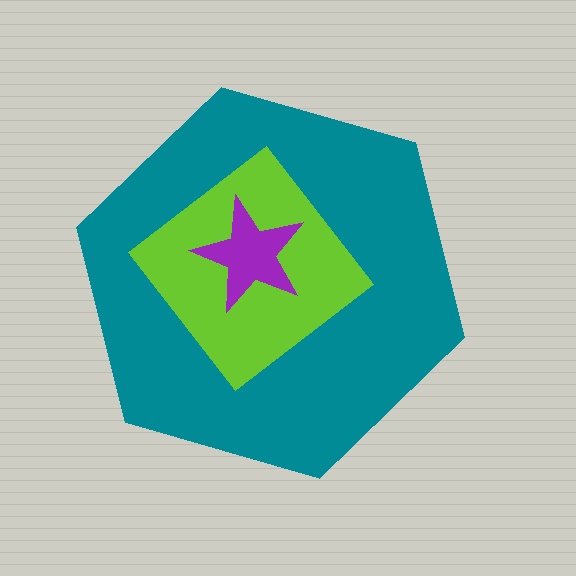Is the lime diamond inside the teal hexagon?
Yes.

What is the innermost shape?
The purple star.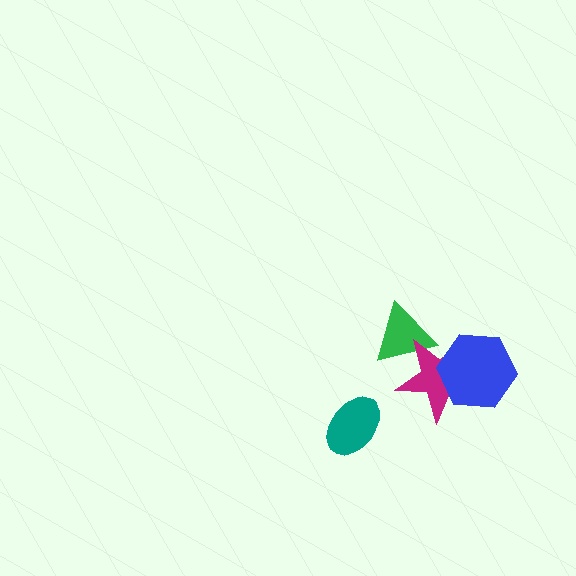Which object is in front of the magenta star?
The blue hexagon is in front of the magenta star.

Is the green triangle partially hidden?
Yes, it is partially covered by another shape.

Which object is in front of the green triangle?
The magenta star is in front of the green triangle.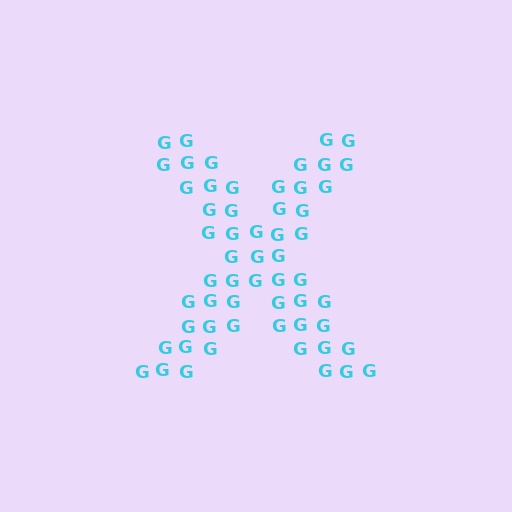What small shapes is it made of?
It is made of small letter G's.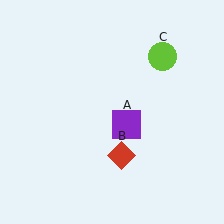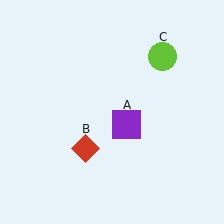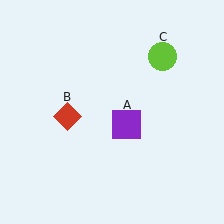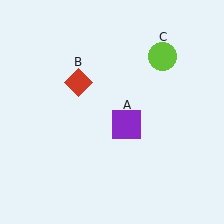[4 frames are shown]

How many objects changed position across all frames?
1 object changed position: red diamond (object B).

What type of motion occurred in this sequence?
The red diamond (object B) rotated clockwise around the center of the scene.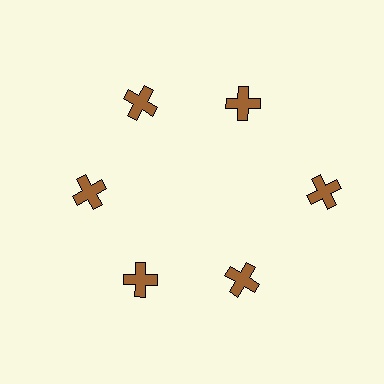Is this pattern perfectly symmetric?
No. The 6 brown crosses are arranged in a ring, but one element near the 3 o'clock position is pushed outward from the center, breaking the 6-fold rotational symmetry.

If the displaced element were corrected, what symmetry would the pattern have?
It would have 6-fold rotational symmetry — the pattern would map onto itself every 60 degrees.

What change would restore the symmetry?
The symmetry would be restored by moving it inward, back onto the ring so that all 6 crosses sit at equal angles and equal distance from the center.